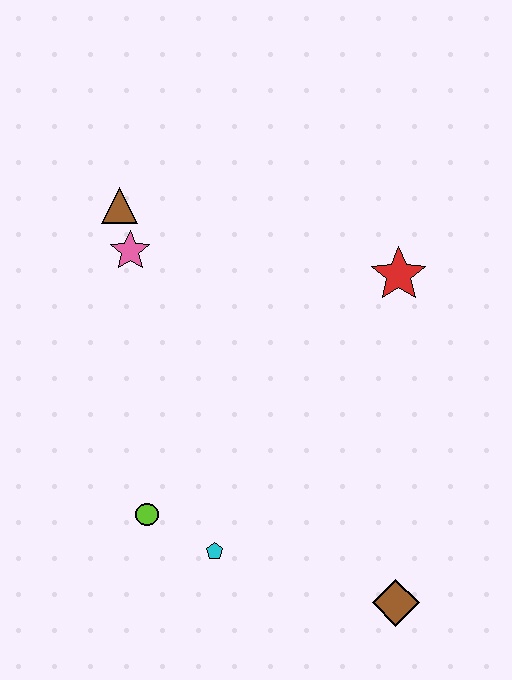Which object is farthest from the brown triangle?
The brown diamond is farthest from the brown triangle.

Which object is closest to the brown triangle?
The pink star is closest to the brown triangle.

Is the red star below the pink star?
Yes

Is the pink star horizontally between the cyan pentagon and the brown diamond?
No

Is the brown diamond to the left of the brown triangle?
No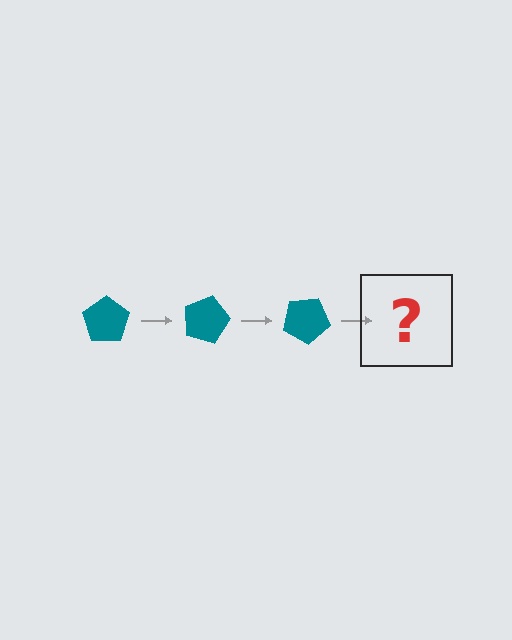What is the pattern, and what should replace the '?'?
The pattern is that the pentagon rotates 15 degrees each step. The '?' should be a teal pentagon rotated 45 degrees.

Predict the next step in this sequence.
The next step is a teal pentagon rotated 45 degrees.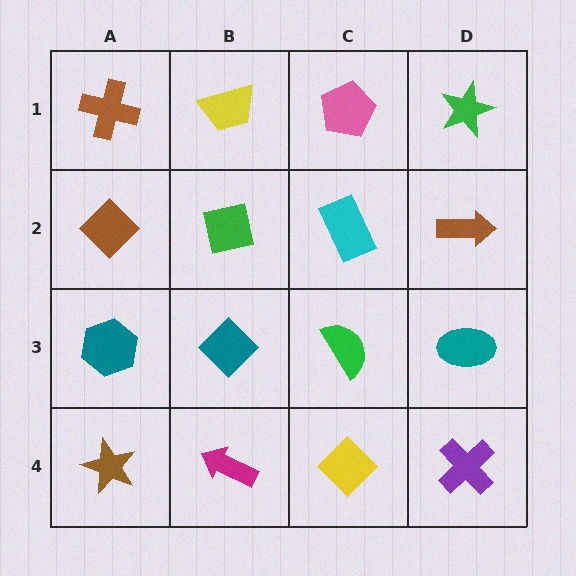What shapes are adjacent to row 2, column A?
A brown cross (row 1, column A), a teal hexagon (row 3, column A), a green square (row 2, column B).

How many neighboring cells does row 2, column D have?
3.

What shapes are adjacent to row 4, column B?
A teal diamond (row 3, column B), a brown star (row 4, column A), a yellow diamond (row 4, column C).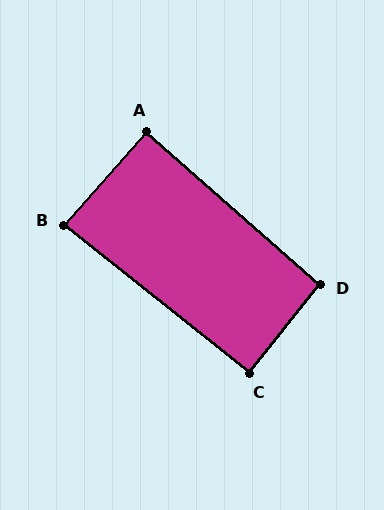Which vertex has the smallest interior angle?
B, at approximately 87 degrees.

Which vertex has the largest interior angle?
D, at approximately 93 degrees.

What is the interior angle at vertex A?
Approximately 90 degrees (approximately right).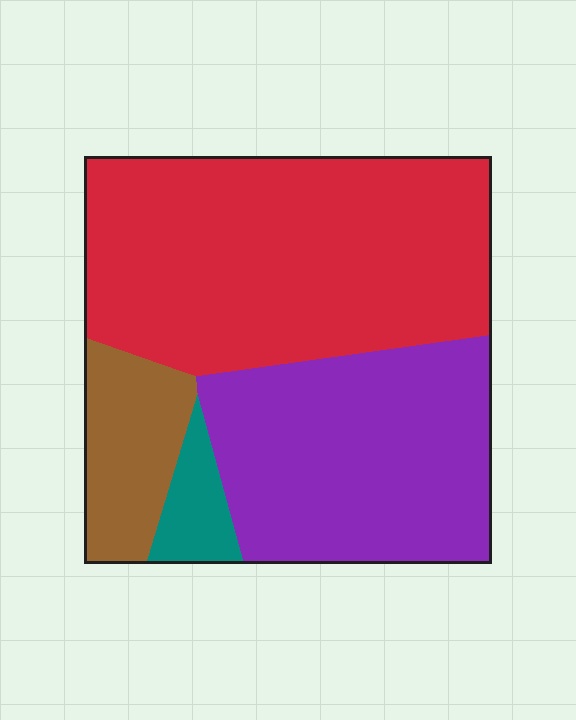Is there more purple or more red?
Red.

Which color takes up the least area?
Teal, at roughly 5%.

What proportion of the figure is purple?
Purple takes up between a quarter and a half of the figure.